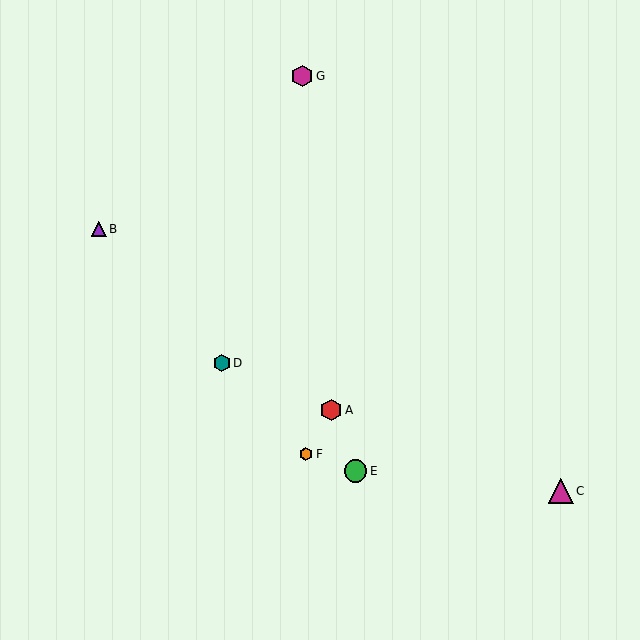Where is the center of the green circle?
The center of the green circle is at (356, 471).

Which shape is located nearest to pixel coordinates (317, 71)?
The magenta hexagon (labeled G) at (302, 76) is nearest to that location.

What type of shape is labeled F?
Shape F is an orange hexagon.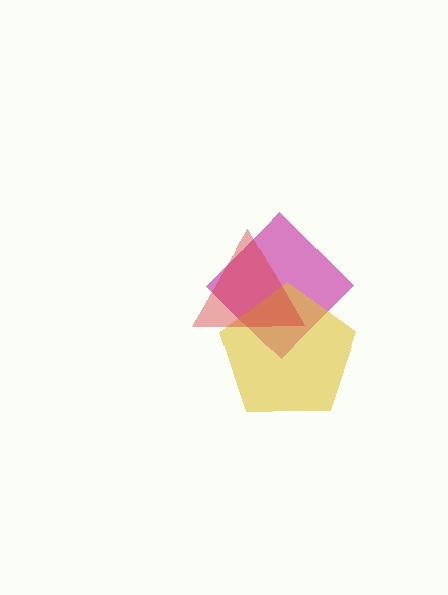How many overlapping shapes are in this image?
There are 3 overlapping shapes in the image.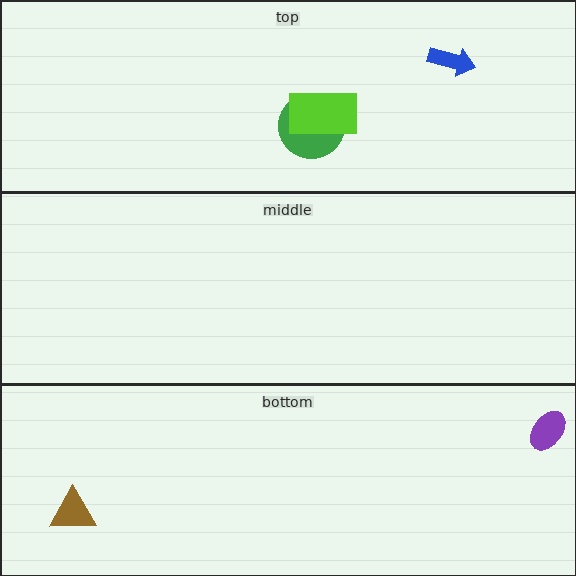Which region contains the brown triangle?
The bottom region.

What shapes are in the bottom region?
The brown triangle, the purple ellipse.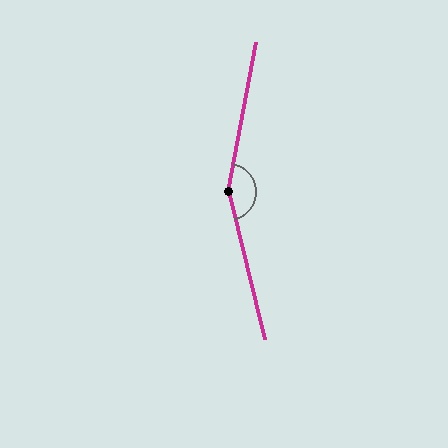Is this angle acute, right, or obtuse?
It is obtuse.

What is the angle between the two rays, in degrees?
Approximately 156 degrees.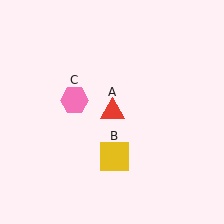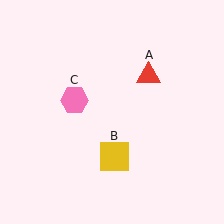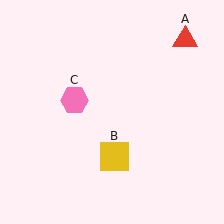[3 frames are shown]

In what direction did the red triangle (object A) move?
The red triangle (object A) moved up and to the right.